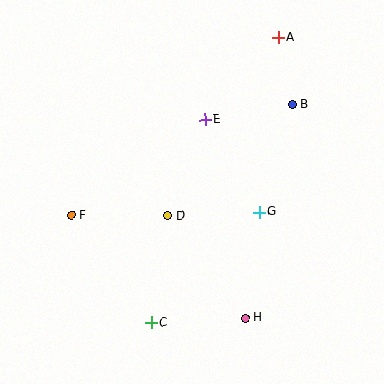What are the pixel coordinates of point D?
Point D is at (168, 216).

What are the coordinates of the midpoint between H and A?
The midpoint between H and A is at (262, 178).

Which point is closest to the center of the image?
Point D at (168, 216) is closest to the center.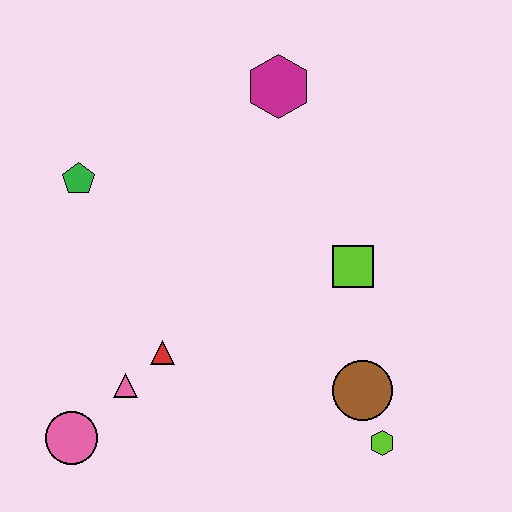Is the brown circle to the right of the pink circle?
Yes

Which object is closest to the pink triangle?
The red triangle is closest to the pink triangle.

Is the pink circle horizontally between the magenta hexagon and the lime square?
No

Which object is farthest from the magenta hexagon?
The pink circle is farthest from the magenta hexagon.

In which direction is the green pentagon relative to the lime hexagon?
The green pentagon is to the left of the lime hexagon.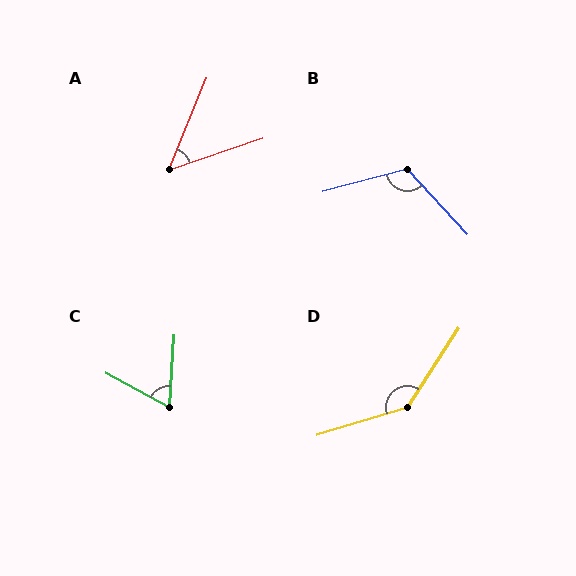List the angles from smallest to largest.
A (49°), C (65°), B (118°), D (140°).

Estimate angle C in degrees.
Approximately 65 degrees.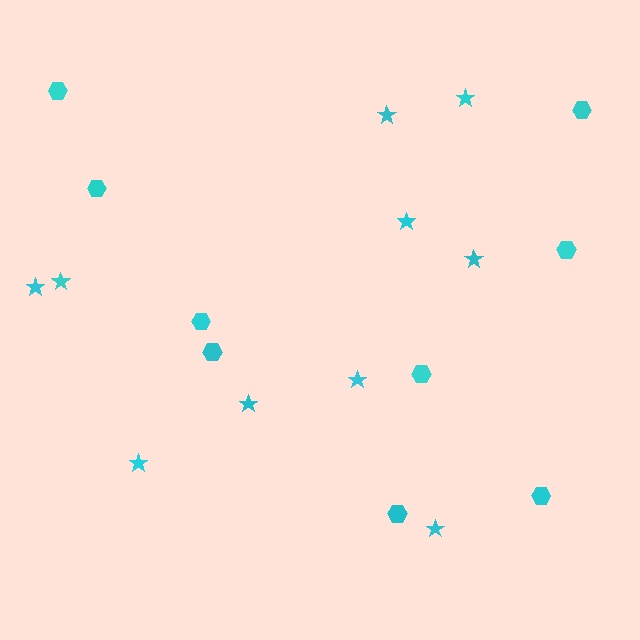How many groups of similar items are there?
There are 2 groups: one group of hexagons (9) and one group of stars (10).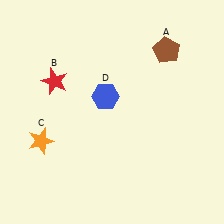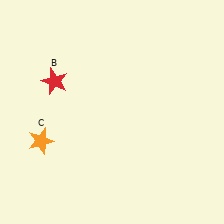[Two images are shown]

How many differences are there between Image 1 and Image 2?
There are 2 differences between the two images.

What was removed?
The brown pentagon (A), the blue hexagon (D) were removed in Image 2.